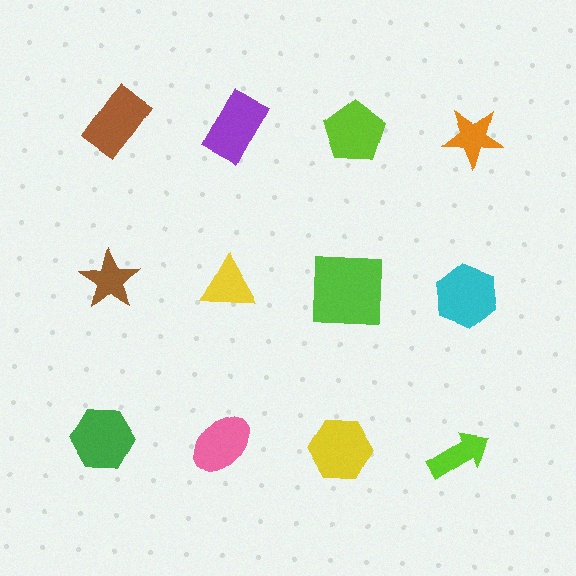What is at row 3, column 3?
A yellow hexagon.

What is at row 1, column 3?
A lime pentagon.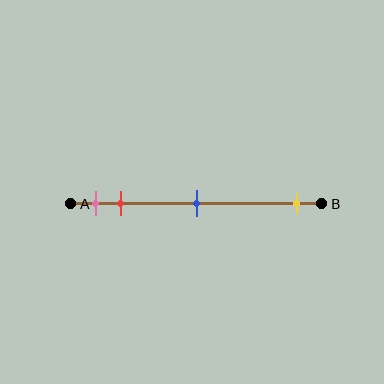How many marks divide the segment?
There are 4 marks dividing the segment.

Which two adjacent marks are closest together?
The pink and red marks are the closest adjacent pair.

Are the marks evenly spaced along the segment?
No, the marks are not evenly spaced.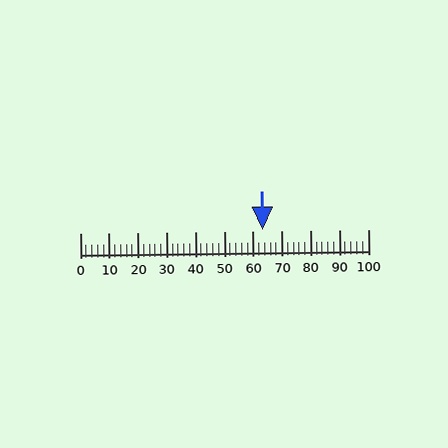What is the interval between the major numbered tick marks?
The major tick marks are spaced 10 units apart.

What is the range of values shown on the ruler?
The ruler shows values from 0 to 100.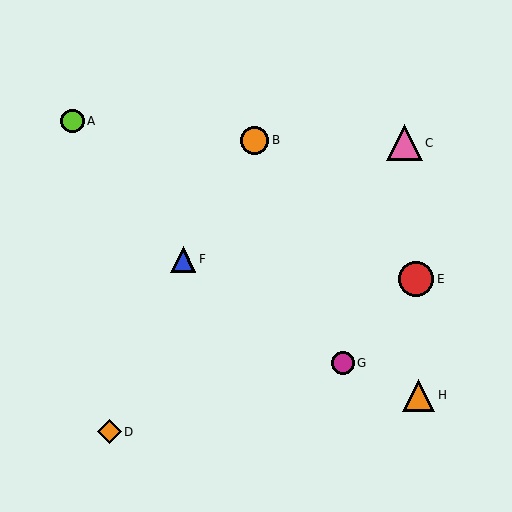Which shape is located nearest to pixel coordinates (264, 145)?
The orange circle (labeled B) at (255, 140) is nearest to that location.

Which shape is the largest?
The pink triangle (labeled C) is the largest.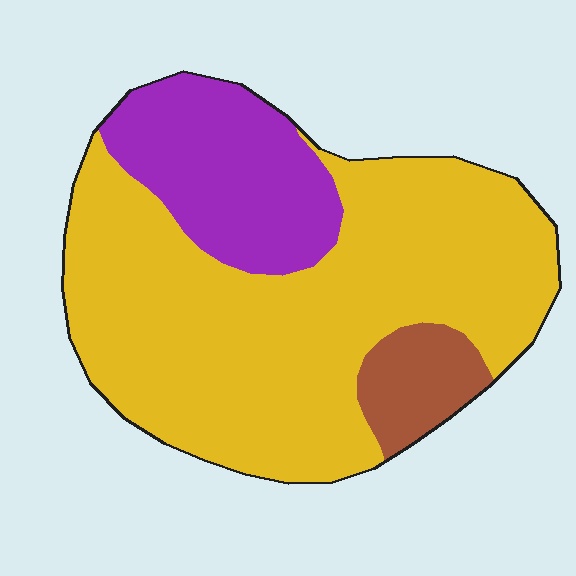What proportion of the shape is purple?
Purple takes up between a sixth and a third of the shape.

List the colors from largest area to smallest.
From largest to smallest: yellow, purple, brown.